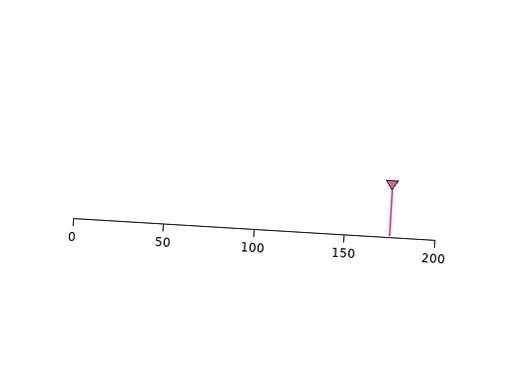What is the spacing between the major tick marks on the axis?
The major ticks are spaced 50 apart.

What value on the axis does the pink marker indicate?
The marker indicates approximately 175.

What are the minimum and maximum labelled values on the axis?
The axis runs from 0 to 200.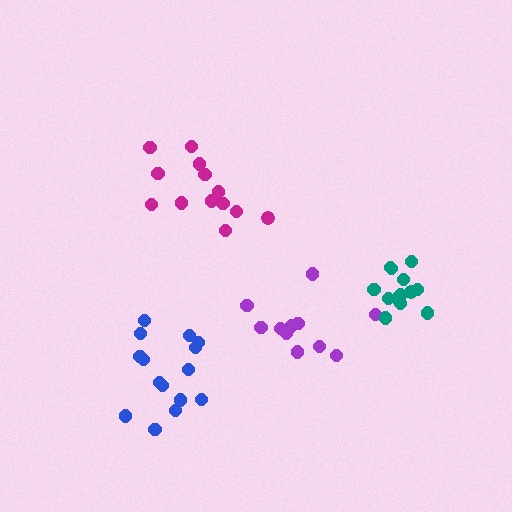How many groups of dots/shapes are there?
There are 4 groups.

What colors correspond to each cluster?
The clusters are colored: magenta, blue, purple, teal.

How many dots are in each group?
Group 1: 13 dots, Group 2: 15 dots, Group 3: 11 dots, Group 4: 14 dots (53 total).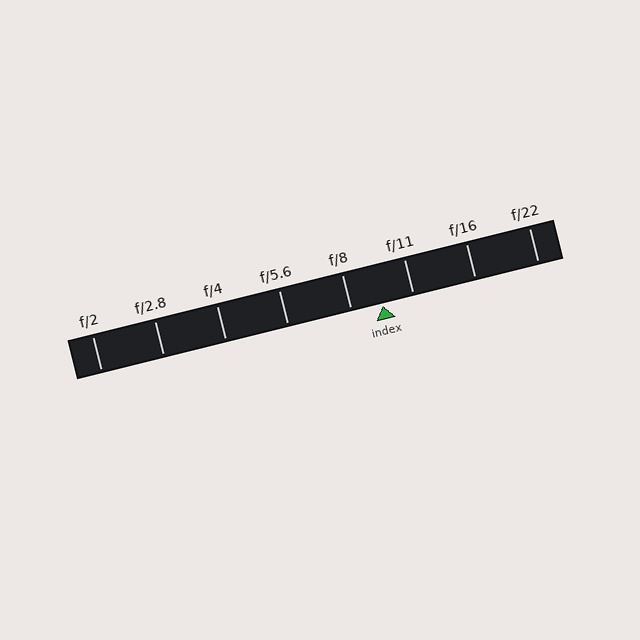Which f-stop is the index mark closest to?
The index mark is closest to f/11.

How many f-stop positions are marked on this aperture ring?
There are 8 f-stop positions marked.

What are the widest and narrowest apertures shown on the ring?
The widest aperture shown is f/2 and the narrowest is f/22.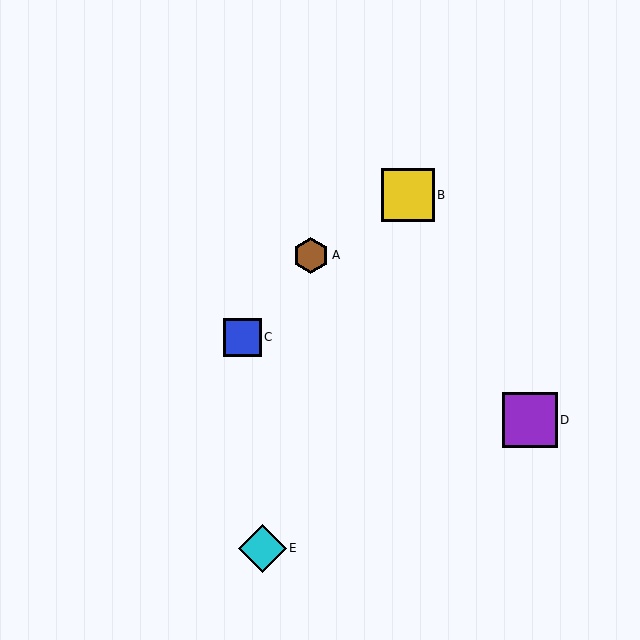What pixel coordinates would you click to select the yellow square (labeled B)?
Click at (408, 195) to select the yellow square B.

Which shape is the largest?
The purple square (labeled D) is the largest.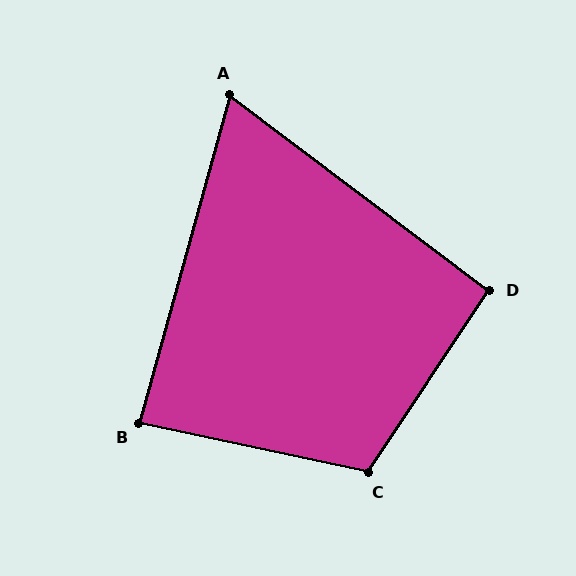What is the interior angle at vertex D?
Approximately 93 degrees (approximately right).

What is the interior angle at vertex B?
Approximately 87 degrees (approximately right).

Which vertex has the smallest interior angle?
A, at approximately 69 degrees.